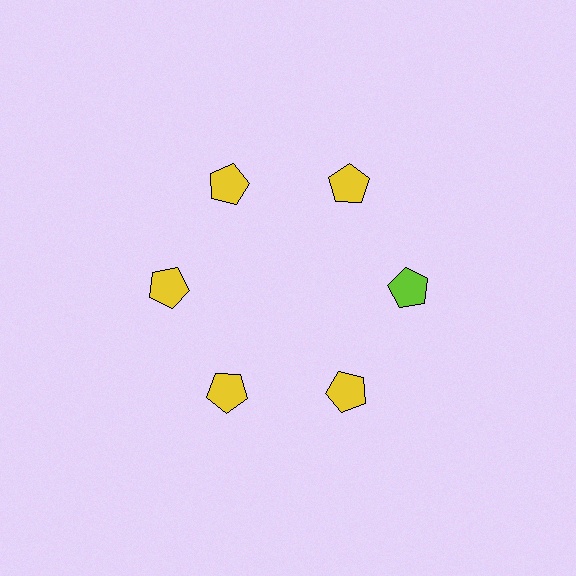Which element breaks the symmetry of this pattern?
The lime pentagon at roughly the 3 o'clock position breaks the symmetry. All other shapes are yellow pentagons.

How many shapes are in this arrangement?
There are 6 shapes arranged in a ring pattern.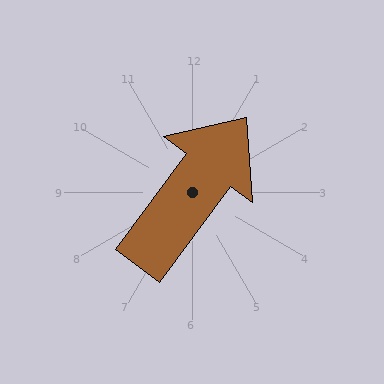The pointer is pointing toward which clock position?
Roughly 1 o'clock.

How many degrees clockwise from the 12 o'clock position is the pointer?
Approximately 36 degrees.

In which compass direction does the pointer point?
Northeast.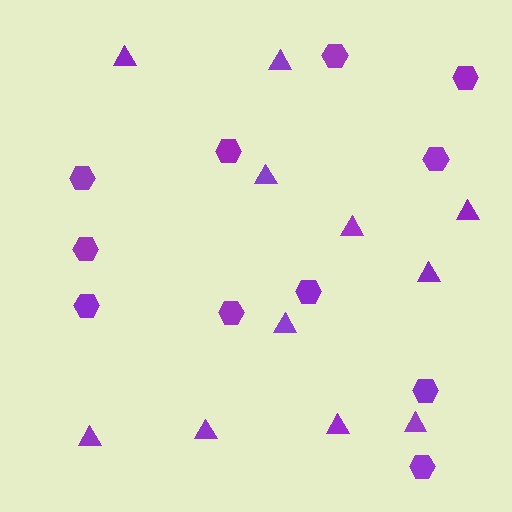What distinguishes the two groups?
There are 2 groups: one group of hexagons (11) and one group of triangles (11).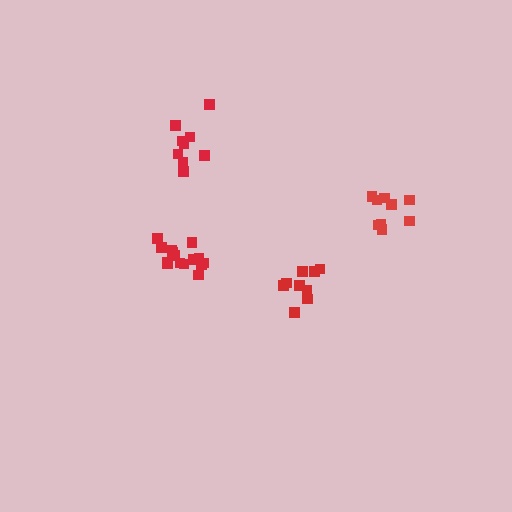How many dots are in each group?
Group 1: 9 dots, Group 2: 9 dots, Group 3: 9 dots, Group 4: 15 dots (42 total).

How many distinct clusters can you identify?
There are 4 distinct clusters.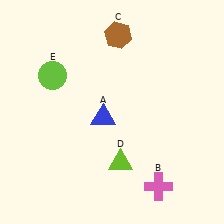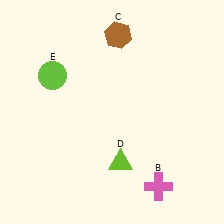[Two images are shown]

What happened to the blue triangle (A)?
The blue triangle (A) was removed in Image 2. It was in the bottom-left area of Image 1.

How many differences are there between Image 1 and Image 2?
There is 1 difference between the two images.